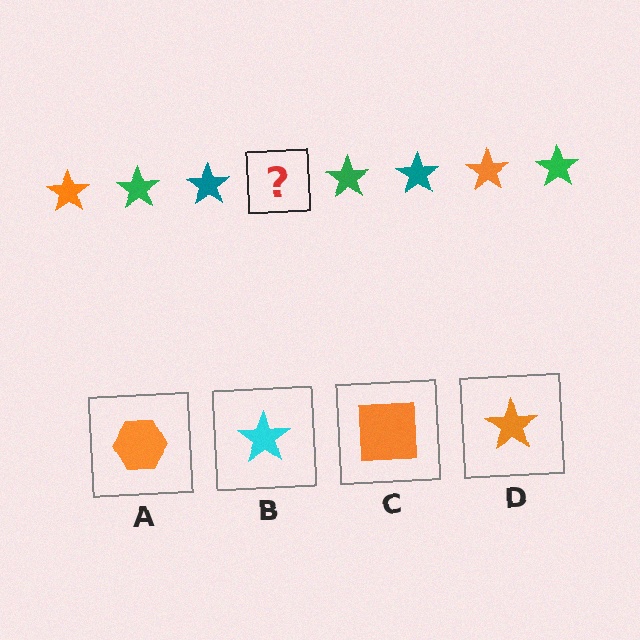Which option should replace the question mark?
Option D.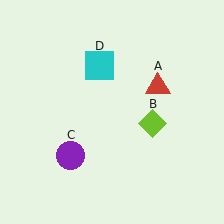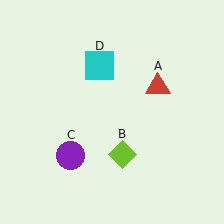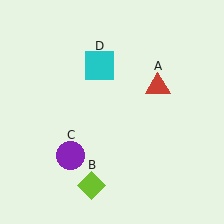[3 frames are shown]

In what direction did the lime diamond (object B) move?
The lime diamond (object B) moved down and to the left.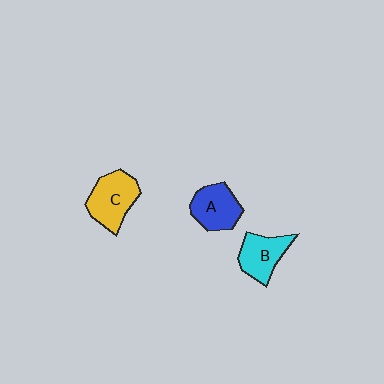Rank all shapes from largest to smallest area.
From largest to smallest: C (yellow), A (blue), B (cyan).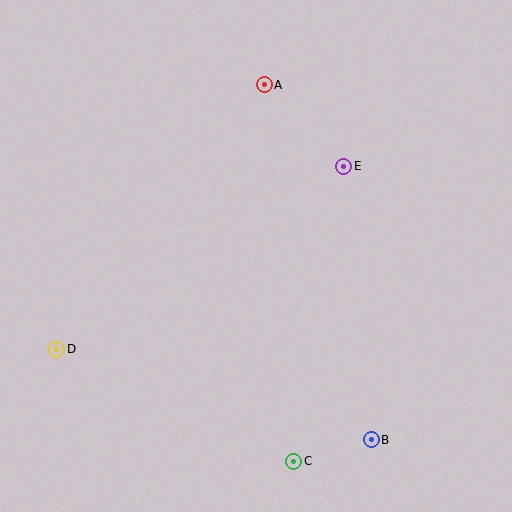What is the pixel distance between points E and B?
The distance between E and B is 275 pixels.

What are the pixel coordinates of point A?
Point A is at (264, 85).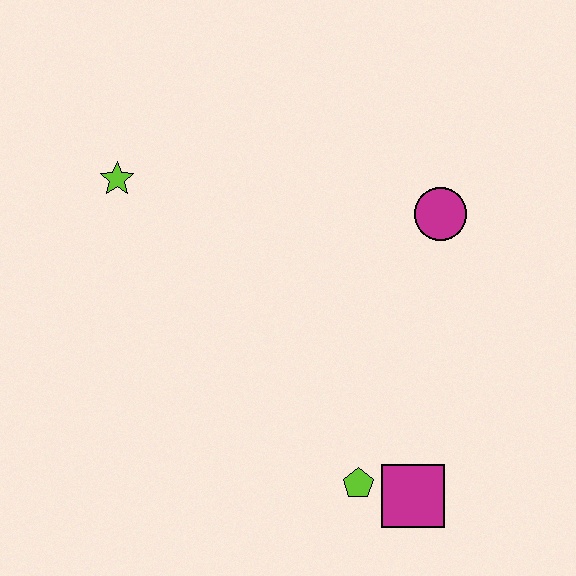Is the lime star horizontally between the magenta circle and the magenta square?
No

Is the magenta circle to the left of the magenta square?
No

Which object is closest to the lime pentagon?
The magenta square is closest to the lime pentagon.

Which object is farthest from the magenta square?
The lime star is farthest from the magenta square.